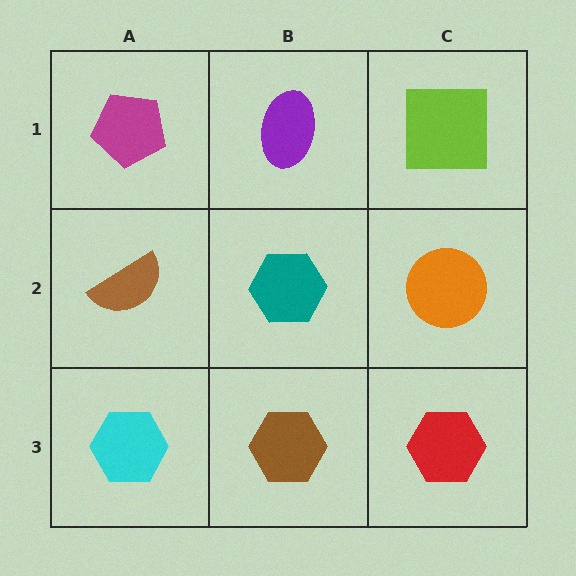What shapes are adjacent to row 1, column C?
An orange circle (row 2, column C), a purple ellipse (row 1, column B).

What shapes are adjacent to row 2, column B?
A purple ellipse (row 1, column B), a brown hexagon (row 3, column B), a brown semicircle (row 2, column A), an orange circle (row 2, column C).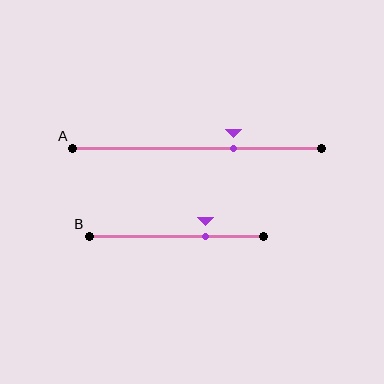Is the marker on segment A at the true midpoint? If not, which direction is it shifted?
No, the marker on segment A is shifted to the right by about 15% of the segment length.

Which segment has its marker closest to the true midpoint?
Segment A has its marker closest to the true midpoint.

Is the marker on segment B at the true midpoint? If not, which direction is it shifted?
No, the marker on segment B is shifted to the right by about 17% of the segment length.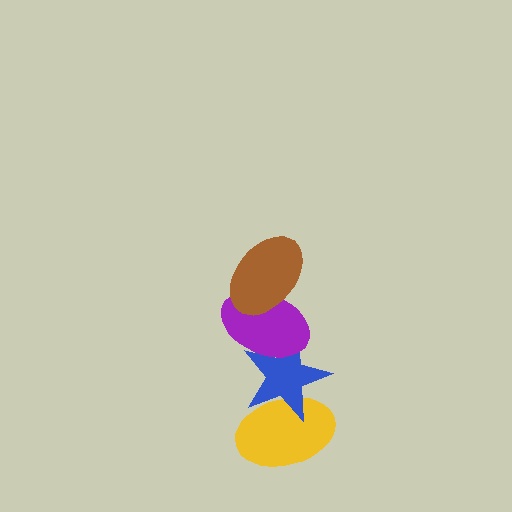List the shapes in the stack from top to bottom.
From top to bottom: the brown ellipse, the purple ellipse, the blue star, the yellow ellipse.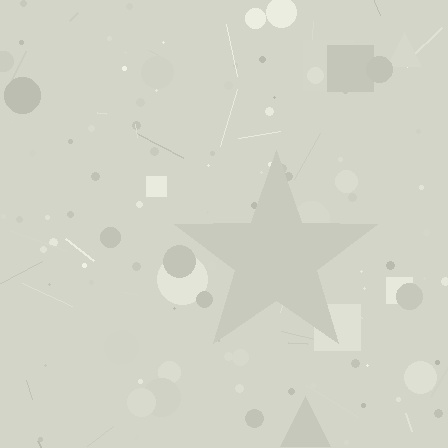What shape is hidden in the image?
A star is hidden in the image.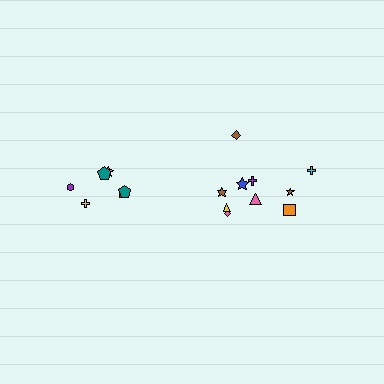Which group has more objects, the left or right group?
The right group.